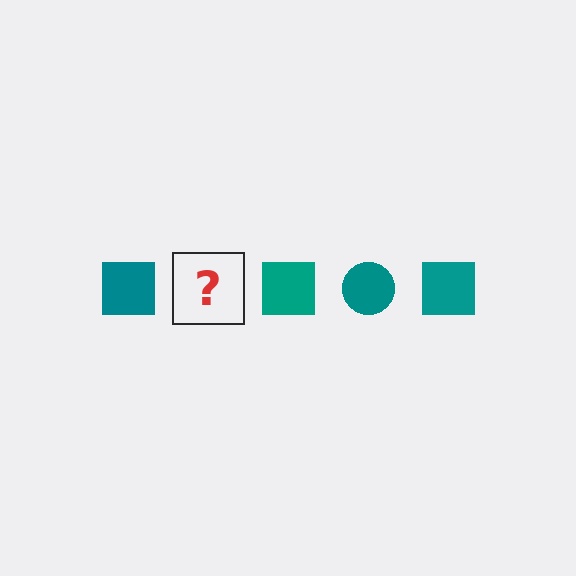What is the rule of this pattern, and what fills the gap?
The rule is that the pattern cycles through square, circle shapes in teal. The gap should be filled with a teal circle.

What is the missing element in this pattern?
The missing element is a teal circle.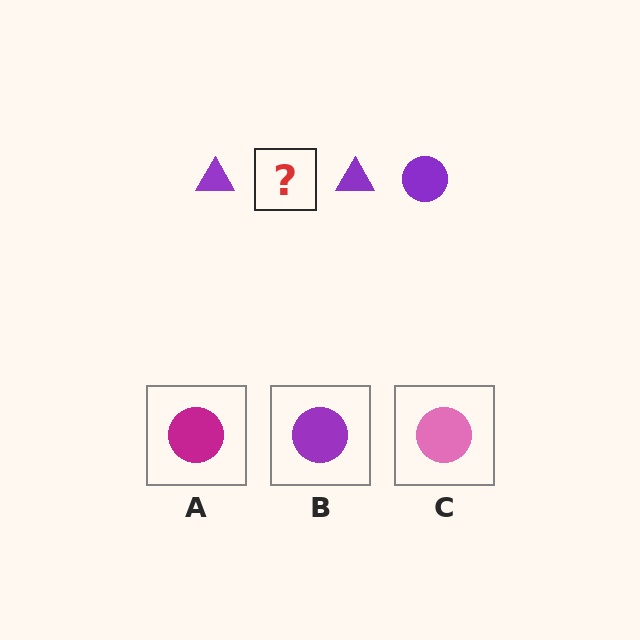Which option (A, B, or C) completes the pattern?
B.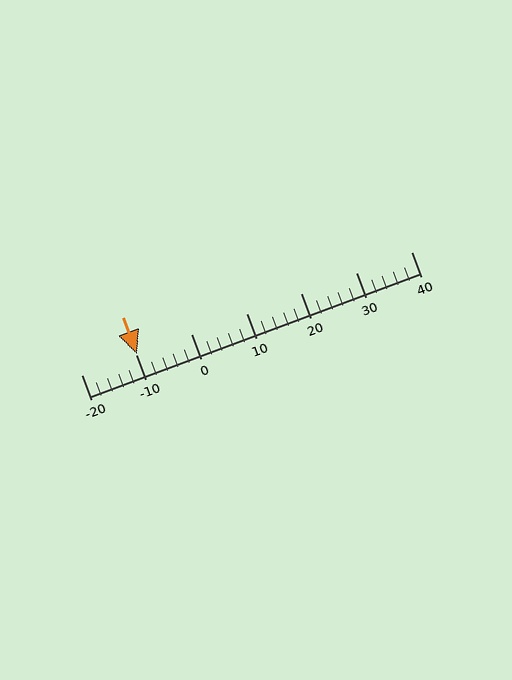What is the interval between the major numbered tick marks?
The major tick marks are spaced 10 units apart.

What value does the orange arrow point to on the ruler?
The orange arrow points to approximately -10.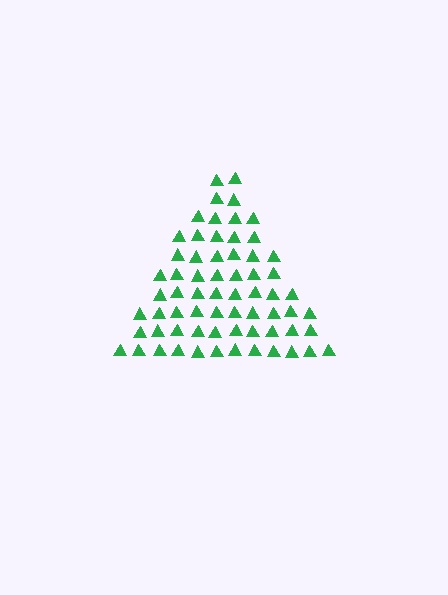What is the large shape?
The large shape is a triangle.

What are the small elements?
The small elements are triangles.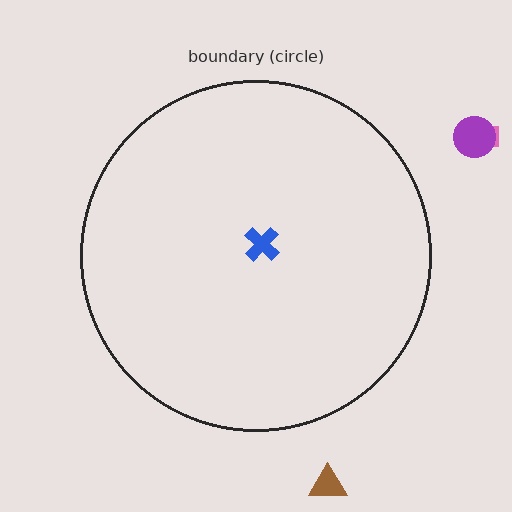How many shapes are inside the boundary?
1 inside, 3 outside.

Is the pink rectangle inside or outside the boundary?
Outside.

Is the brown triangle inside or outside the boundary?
Outside.